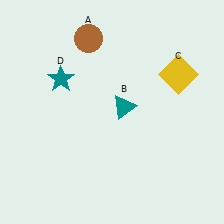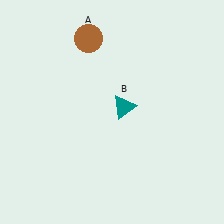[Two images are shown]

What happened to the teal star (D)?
The teal star (D) was removed in Image 2. It was in the top-left area of Image 1.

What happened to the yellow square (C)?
The yellow square (C) was removed in Image 2. It was in the top-right area of Image 1.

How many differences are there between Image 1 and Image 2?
There are 2 differences between the two images.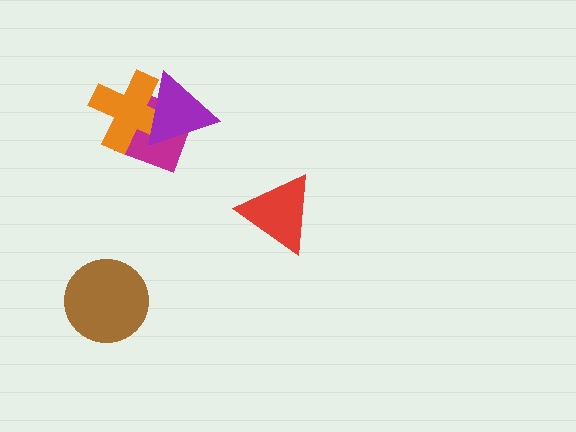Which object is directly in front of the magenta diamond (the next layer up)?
The orange cross is directly in front of the magenta diamond.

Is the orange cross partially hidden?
Yes, it is partially covered by another shape.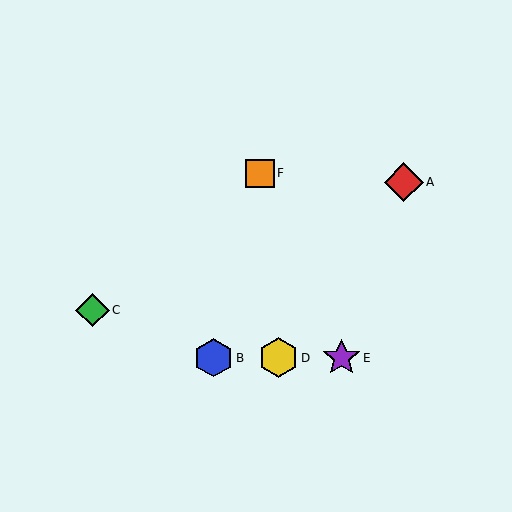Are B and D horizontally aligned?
Yes, both are at y≈358.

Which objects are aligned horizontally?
Objects B, D, E are aligned horizontally.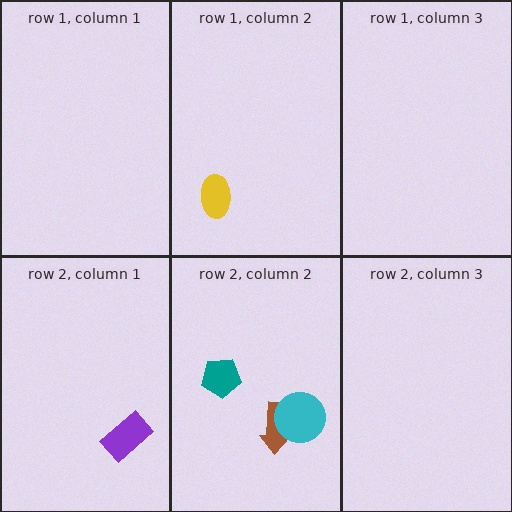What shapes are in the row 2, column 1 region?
The purple rectangle.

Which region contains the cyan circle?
The row 2, column 2 region.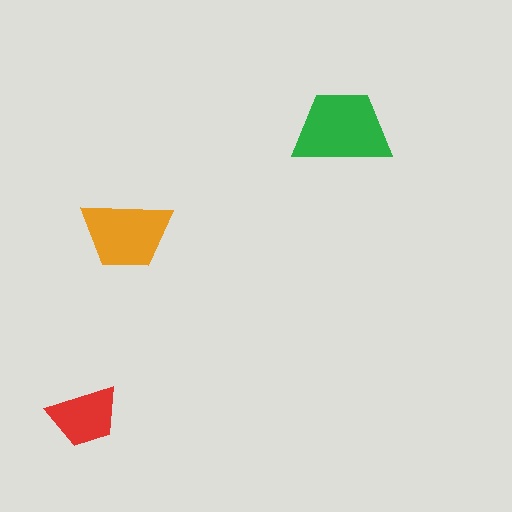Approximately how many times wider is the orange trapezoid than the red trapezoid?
About 1.5 times wider.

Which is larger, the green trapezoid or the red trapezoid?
The green one.